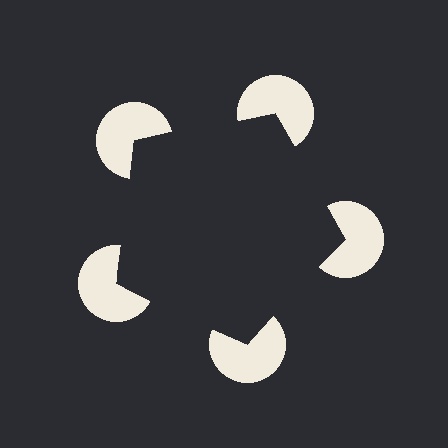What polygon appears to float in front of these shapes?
An illusory pentagon — its edges are inferred from the aligned wedge cuts in the pac-man discs, not physically drawn.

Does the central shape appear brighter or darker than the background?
It typically appears slightly darker than the background, even though no actual brightness change is drawn.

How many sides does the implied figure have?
5 sides.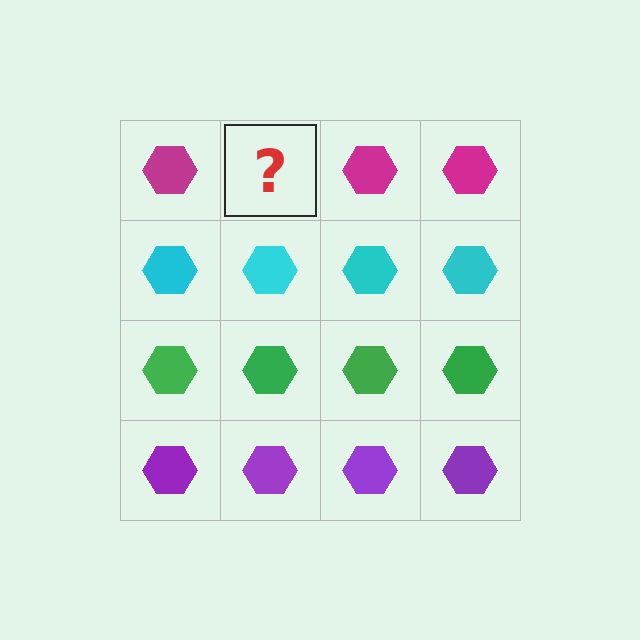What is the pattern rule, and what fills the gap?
The rule is that each row has a consistent color. The gap should be filled with a magenta hexagon.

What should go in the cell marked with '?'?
The missing cell should contain a magenta hexagon.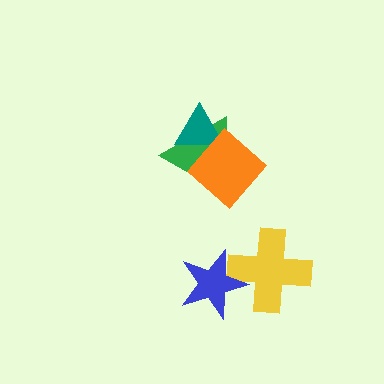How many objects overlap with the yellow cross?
1 object overlaps with the yellow cross.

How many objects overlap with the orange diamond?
2 objects overlap with the orange diamond.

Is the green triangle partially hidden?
Yes, it is partially covered by another shape.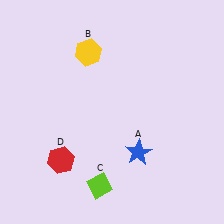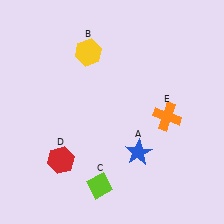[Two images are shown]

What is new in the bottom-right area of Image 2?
An orange cross (E) was added in the bottom-right area of Image 2.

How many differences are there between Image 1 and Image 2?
There is 1 difference between the two images.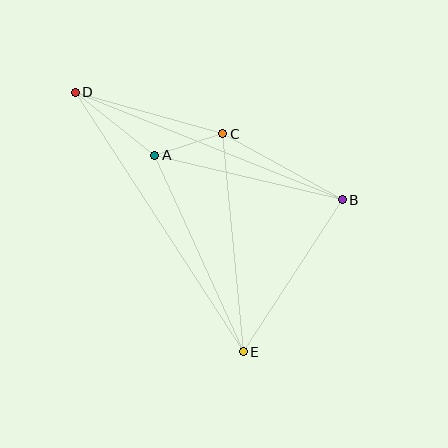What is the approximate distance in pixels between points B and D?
The distance between B and D is approximately 288 pixels.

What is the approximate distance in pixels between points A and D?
The distance between A and D is approximately 101 pixels.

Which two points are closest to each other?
Points A and C are closest to each other.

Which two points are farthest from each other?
Points D and E are farthest from each other.